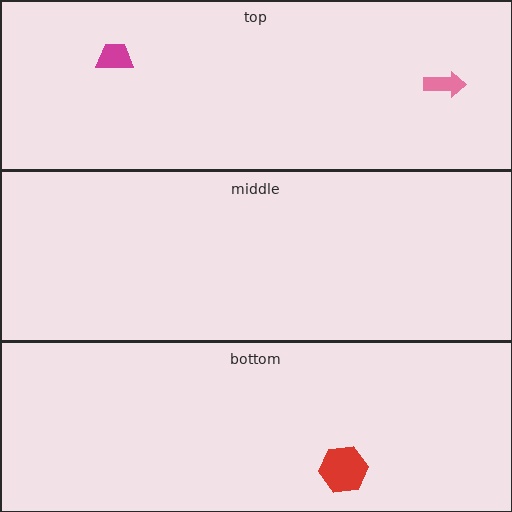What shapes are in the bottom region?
The red hexagon.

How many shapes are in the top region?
2.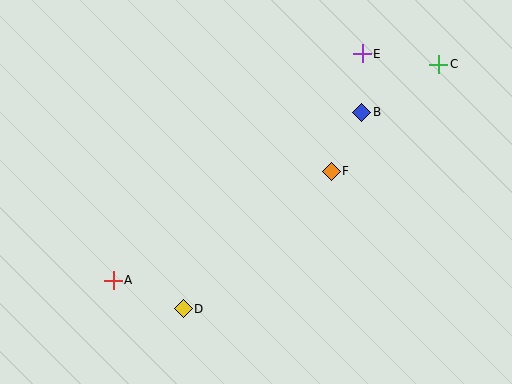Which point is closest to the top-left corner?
Point A is closest to the top-left corner.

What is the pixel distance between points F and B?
The distance between F and B is 66 pixels.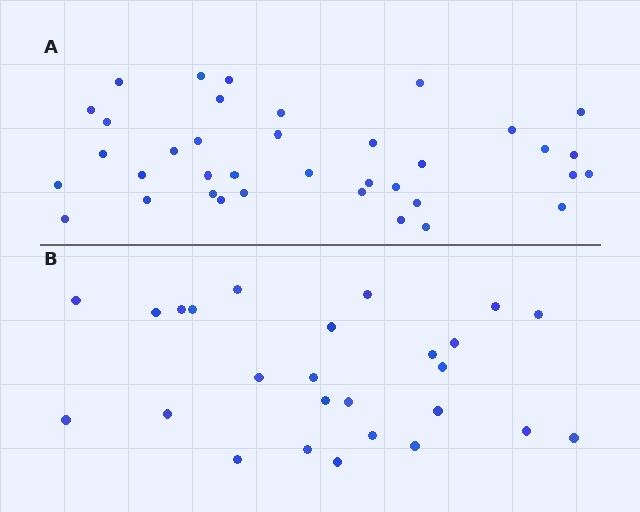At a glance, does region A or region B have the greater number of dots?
Region A (the top region) has more dots.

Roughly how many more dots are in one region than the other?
Region A has roughly 12 or so more dots than region B.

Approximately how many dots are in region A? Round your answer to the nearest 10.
About 40 dots. (The exact count is 37, which rounds to 40.)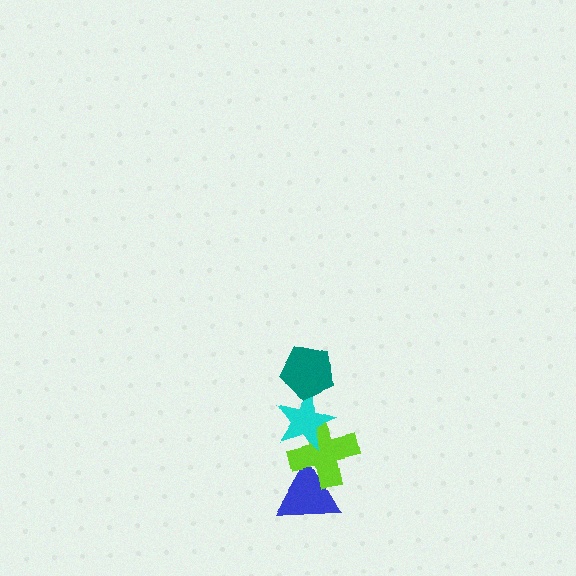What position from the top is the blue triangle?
The blue triangle is 4th from the top.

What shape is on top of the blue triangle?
The lime cross is on top of the blue triangle.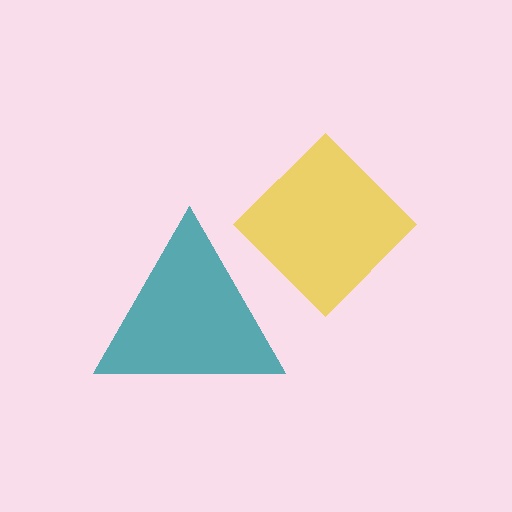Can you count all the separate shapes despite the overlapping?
Yes, there are 2 separate shapes.